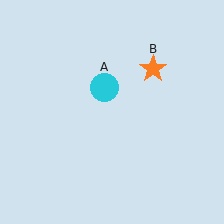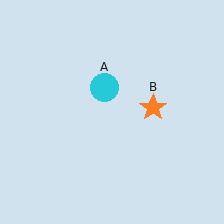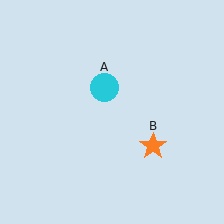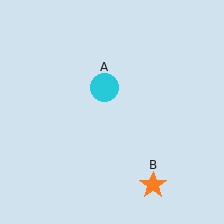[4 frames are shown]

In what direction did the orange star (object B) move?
The orange star (object B) moved down.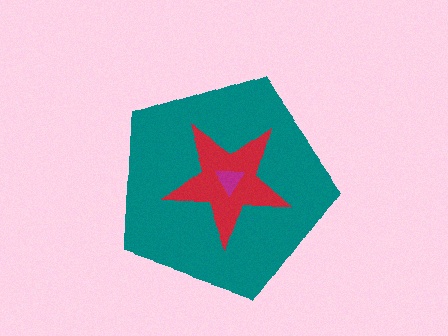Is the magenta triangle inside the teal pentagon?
Yes.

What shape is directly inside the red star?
The magenta triangle.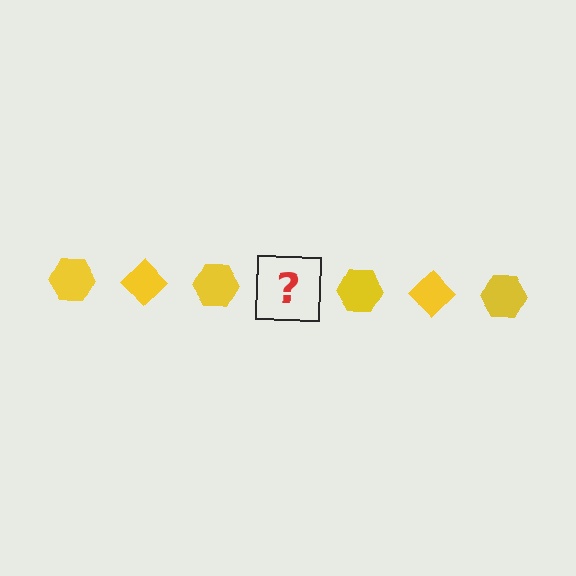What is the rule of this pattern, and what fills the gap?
The rule is that the pattern cycles through hexagon, diamond shapes in yellow. The gap should be filled with a yellow diamond.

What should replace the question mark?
The question mark should be replaced with a yellow diamond.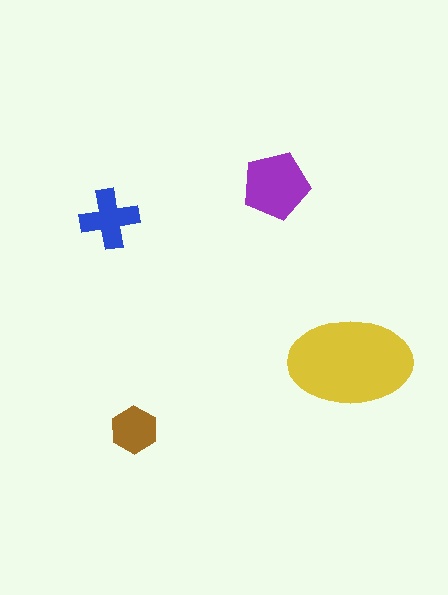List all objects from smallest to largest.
The brown hexagon, the blue cross, the purple pentagon, the yellow ellipse.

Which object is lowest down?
The brown hexagon is bottommost.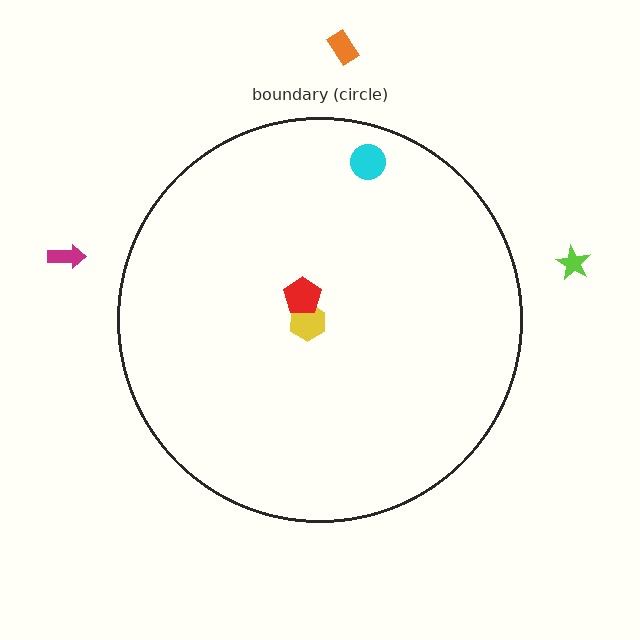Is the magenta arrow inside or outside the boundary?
Outside.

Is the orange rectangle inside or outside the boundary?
Outside.